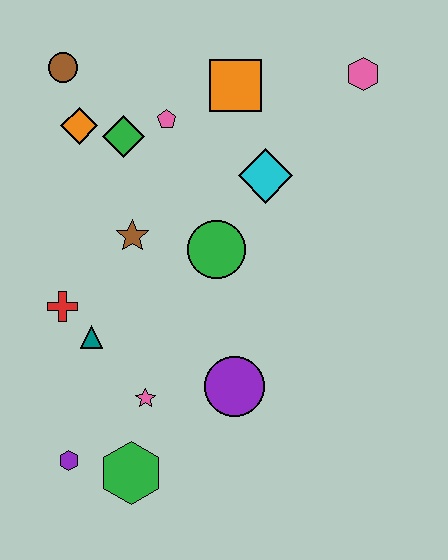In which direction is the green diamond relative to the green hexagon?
The green diamond is above the green hexagon.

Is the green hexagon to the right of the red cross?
Yes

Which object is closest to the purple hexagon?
The green hexagon is closest to the purple hexagon.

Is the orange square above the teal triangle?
Yes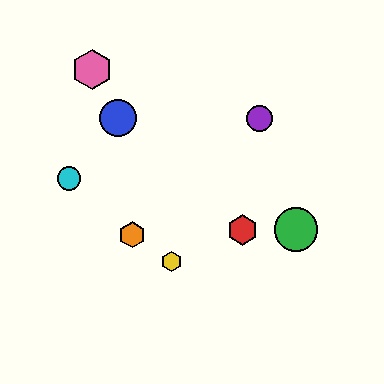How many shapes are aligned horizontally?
2 shapes (the blue circle, the purple circle) are aligned horizontally.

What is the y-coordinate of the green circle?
The green circle is at y≈229.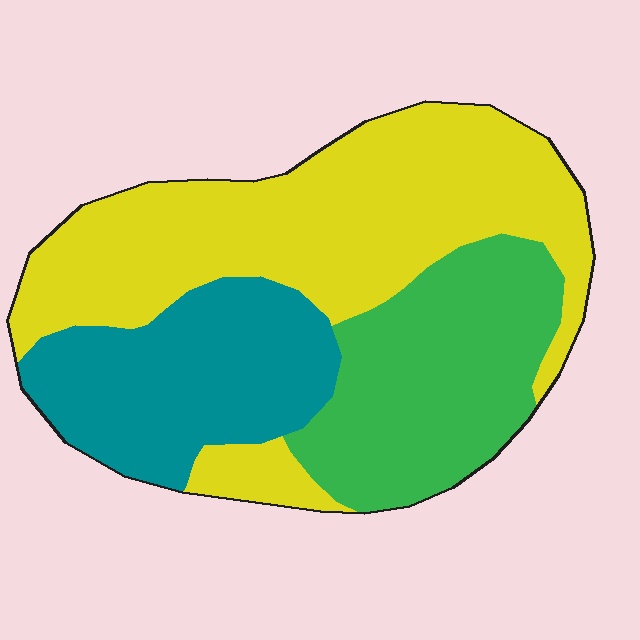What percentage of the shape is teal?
Teal takes up less than a quarter of the shape.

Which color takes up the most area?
Yellow, at roughly 50%.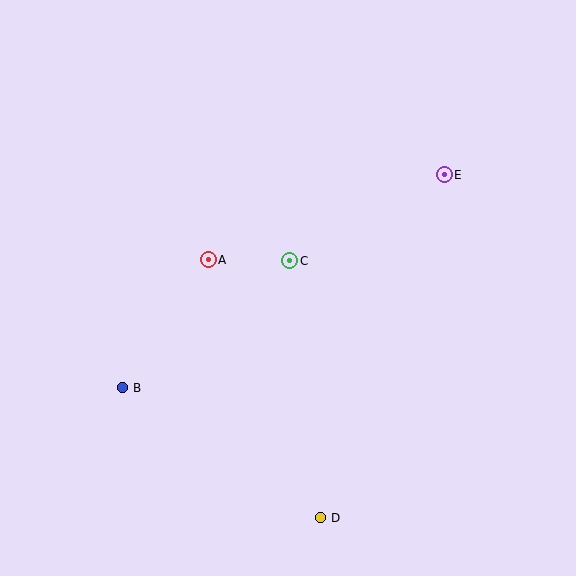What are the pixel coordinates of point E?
Point E is at (444, 175).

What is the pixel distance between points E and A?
The distance between E and A is 251 pixels.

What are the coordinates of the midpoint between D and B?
The midpoint between D and B is at (222, 453).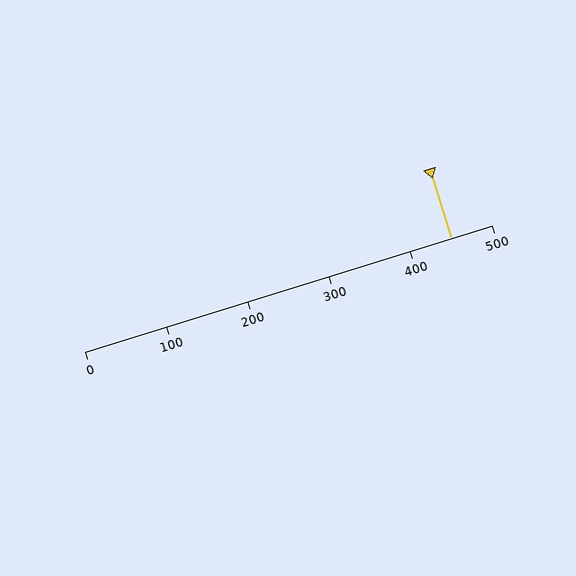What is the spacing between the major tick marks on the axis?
The major ticks are spaced 100 apart.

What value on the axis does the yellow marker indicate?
The marker indicates approximately 450.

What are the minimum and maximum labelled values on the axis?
The axis runs from 0 to 500.